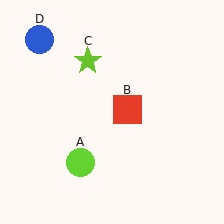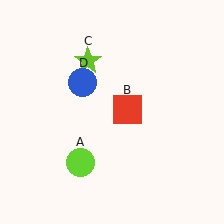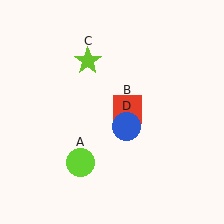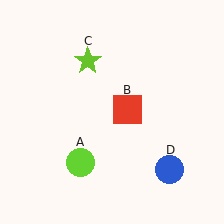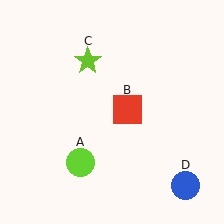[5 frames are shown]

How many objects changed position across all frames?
1 object changed position: blue circle (object D).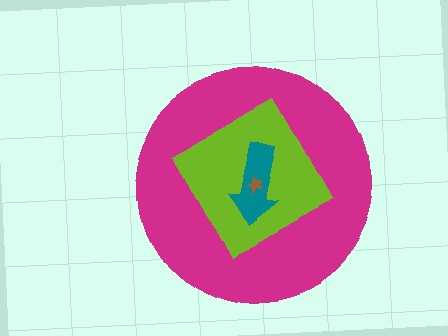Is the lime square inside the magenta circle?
Yes.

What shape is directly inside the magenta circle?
The lime square.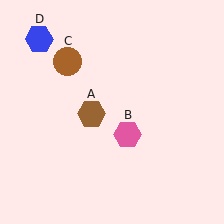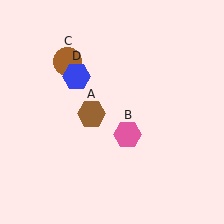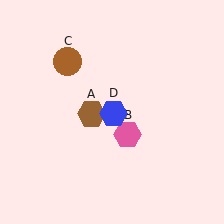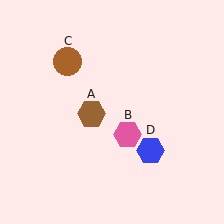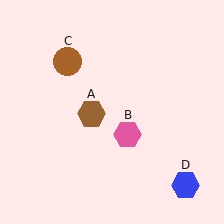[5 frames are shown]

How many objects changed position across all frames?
1 object changed position: blue hexagon (object D).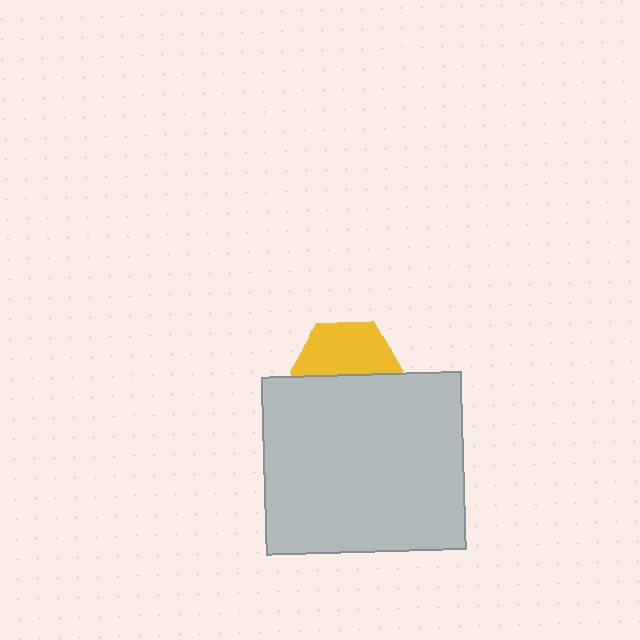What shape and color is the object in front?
The object in front is a light gray rectangle.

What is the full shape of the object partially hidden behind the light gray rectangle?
The partially hidden object is a yellow hexagon.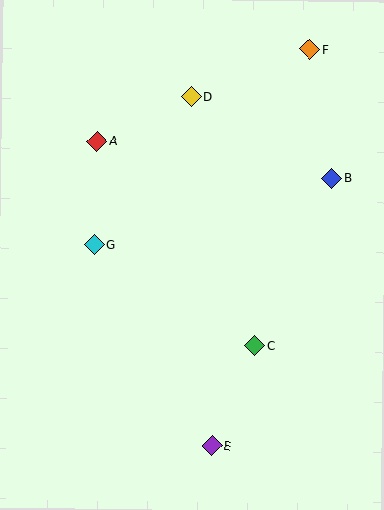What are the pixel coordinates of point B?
Point B is at (332, 178).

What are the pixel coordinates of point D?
Point D is at (191, 97).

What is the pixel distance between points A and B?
The distance between A and B is 237 pixels.